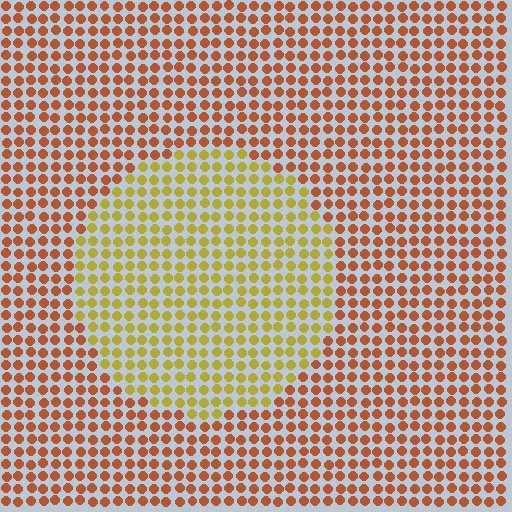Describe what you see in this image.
The image is filled with small brown elements in a uniform arrangement. A circle-shaped region is visible where the elements are tinted to a slightly different hue, forming a subtle color boundary.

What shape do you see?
I see a circle.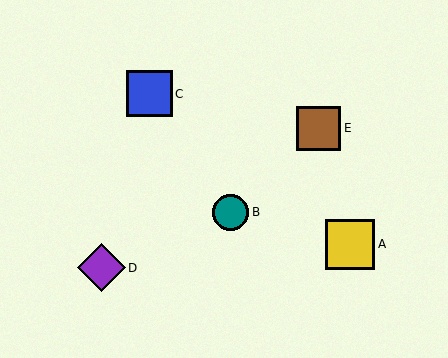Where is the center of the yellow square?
The center of the yellow square is at (350, 244).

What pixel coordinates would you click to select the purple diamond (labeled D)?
Click at (101, 268) to select the purple diamond D.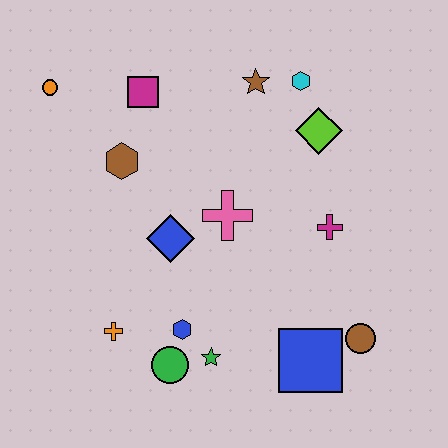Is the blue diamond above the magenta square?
No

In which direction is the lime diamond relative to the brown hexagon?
The lime diamond is to the right of the brown hexagon.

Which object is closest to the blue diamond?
The pink cross is closest to the blue diamond.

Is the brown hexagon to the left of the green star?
Yes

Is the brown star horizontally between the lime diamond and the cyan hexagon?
No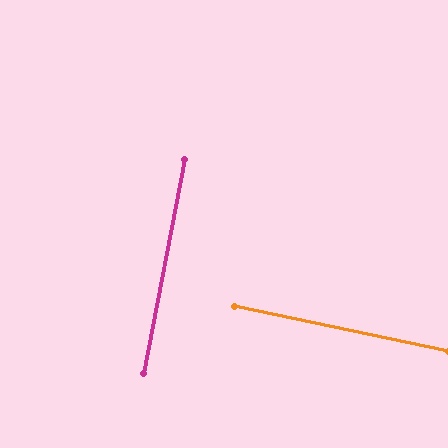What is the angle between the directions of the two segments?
Approximately 89 degrees.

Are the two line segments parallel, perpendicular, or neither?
Perpendicular — they meet at approximately 89°.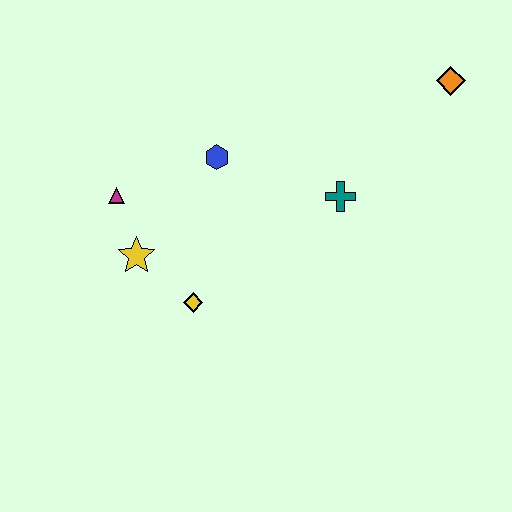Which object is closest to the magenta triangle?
The yellow star is closest to the magenta triangle.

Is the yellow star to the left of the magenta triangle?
No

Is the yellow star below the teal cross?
Yes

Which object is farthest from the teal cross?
The magenta triangle is farthest from the teal cross.